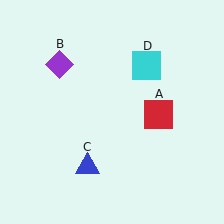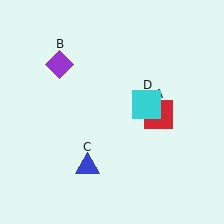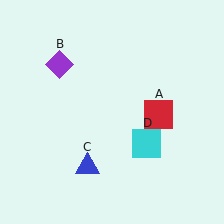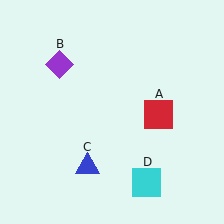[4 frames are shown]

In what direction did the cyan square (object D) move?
The cyan square (object D) moved down.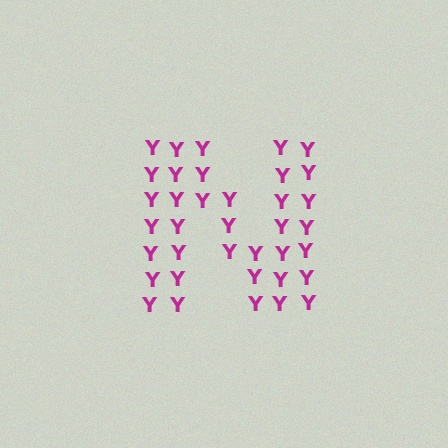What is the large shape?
The large shape is the letter N.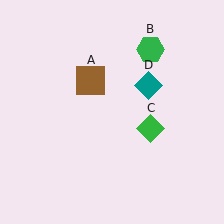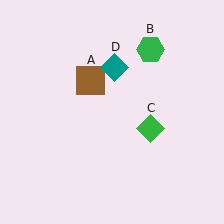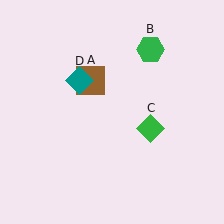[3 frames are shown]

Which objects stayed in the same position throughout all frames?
Brown square (object A) and green hexagon (object B) and green diamond (object C) remained stationary.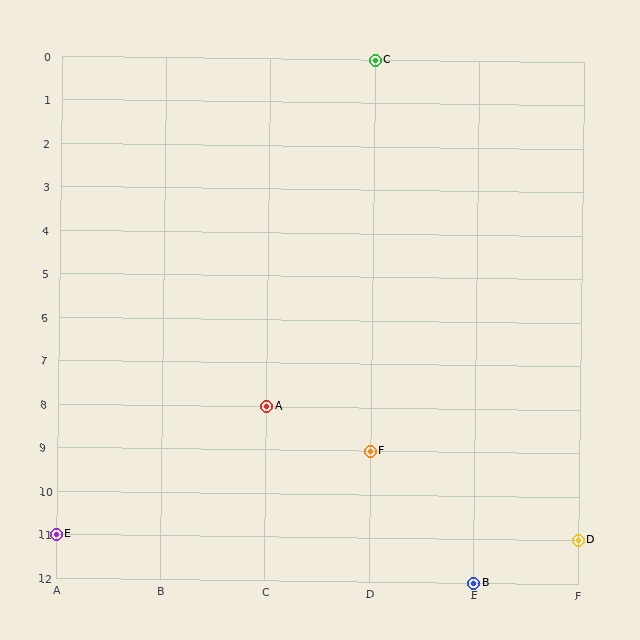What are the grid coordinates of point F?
Point F is at grid coordinates (D, 9).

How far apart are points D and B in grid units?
Points D and B are 1 column and 1 row apart (about 1.4 grid units diagonally).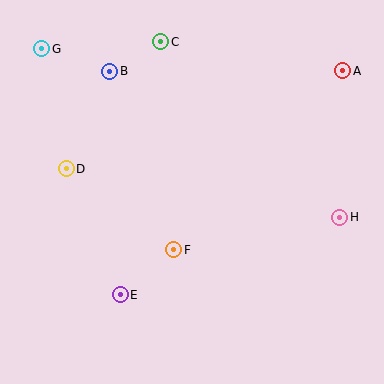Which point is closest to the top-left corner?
Point G is closest to the top-left corner.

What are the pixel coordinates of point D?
Point D is at (66, 169).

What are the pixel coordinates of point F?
Point F is at (174, 250).